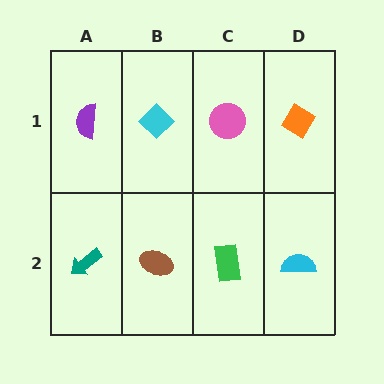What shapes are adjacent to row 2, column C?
A pink circle (row 1, column C), a brown ellipse (row 2, column B), a cyan semicircle (row 2, column D).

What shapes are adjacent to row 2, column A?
A purple semicircle (row 1, column A), a brown ellipse (row 2, column B).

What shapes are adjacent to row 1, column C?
A green rectangle (row 2, column C), a cyan diamond (row 1, column B), an orange diamond (row 1, column D).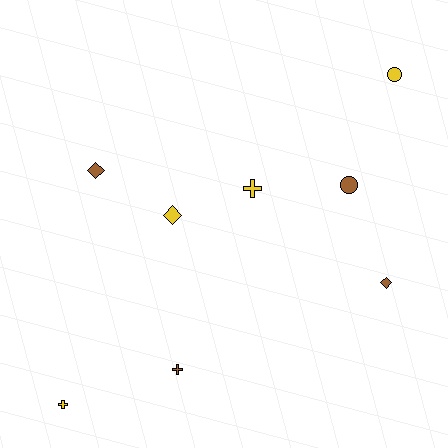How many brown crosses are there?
There is 1 brown cross.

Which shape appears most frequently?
Diamond, with 3 objects.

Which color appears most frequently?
Brown, with 4 objects.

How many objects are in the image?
There are 8 objects.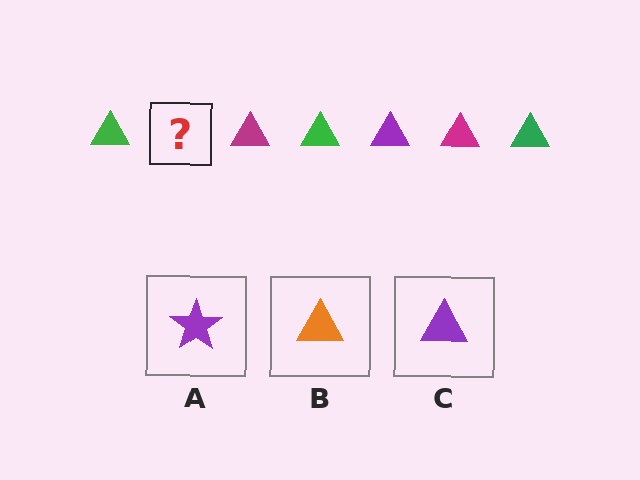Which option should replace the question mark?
Option C.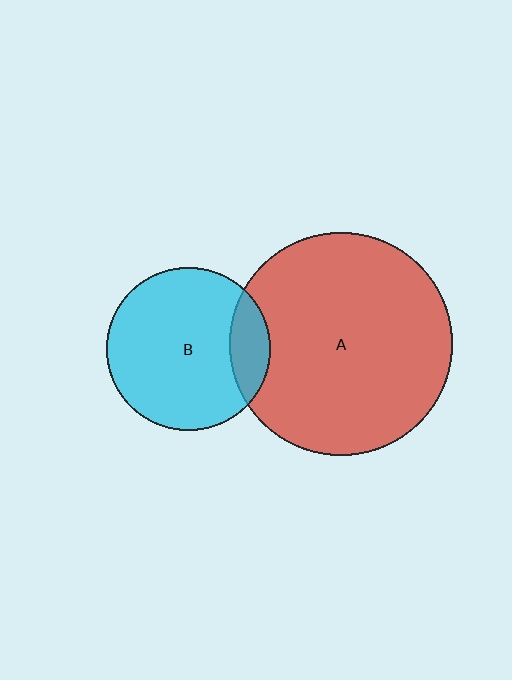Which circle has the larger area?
Circle A (red).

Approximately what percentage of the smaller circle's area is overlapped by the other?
Approximately 15%.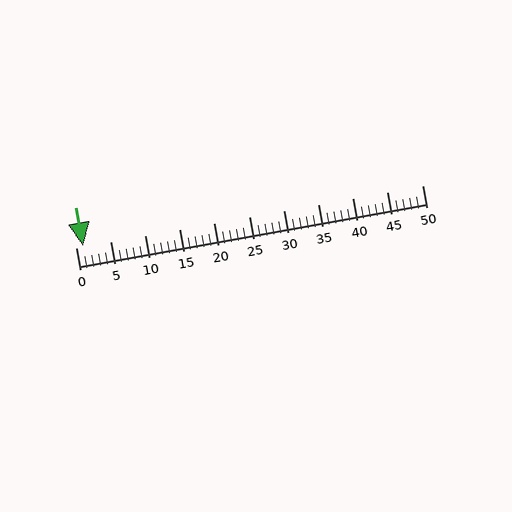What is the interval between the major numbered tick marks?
The major tick marks are spaced 5 units apart.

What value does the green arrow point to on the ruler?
The green arrow points to approximately 1.